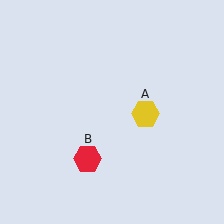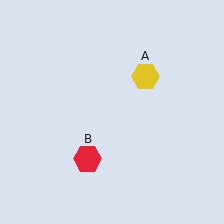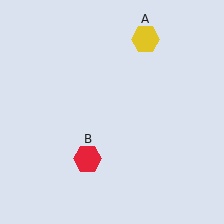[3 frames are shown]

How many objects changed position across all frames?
1 object changed position: yellow hexagon (object A).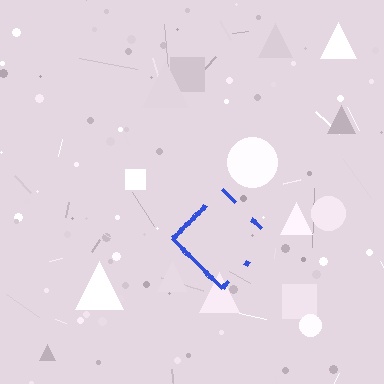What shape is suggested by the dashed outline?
The dashed outline suggests a diamond.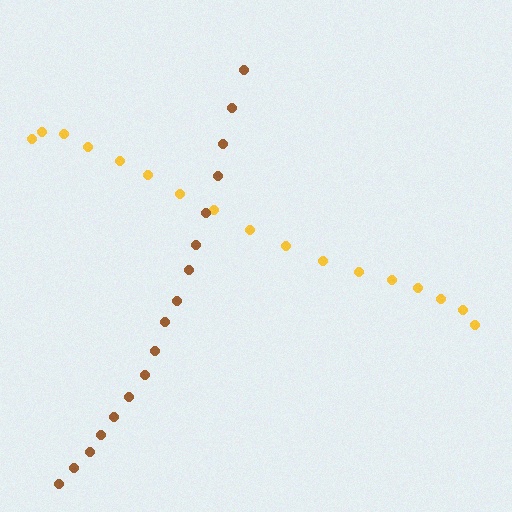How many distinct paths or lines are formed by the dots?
There are 2 distinct paths.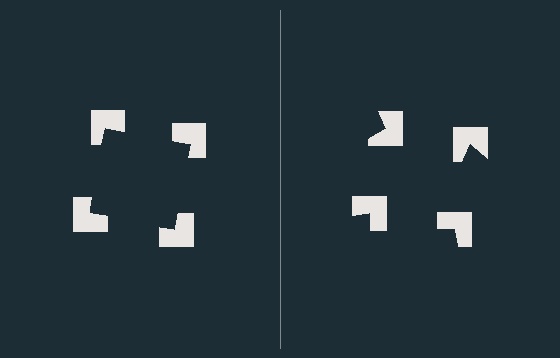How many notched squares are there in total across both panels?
8 — 4 on each side.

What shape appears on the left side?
An illusory square.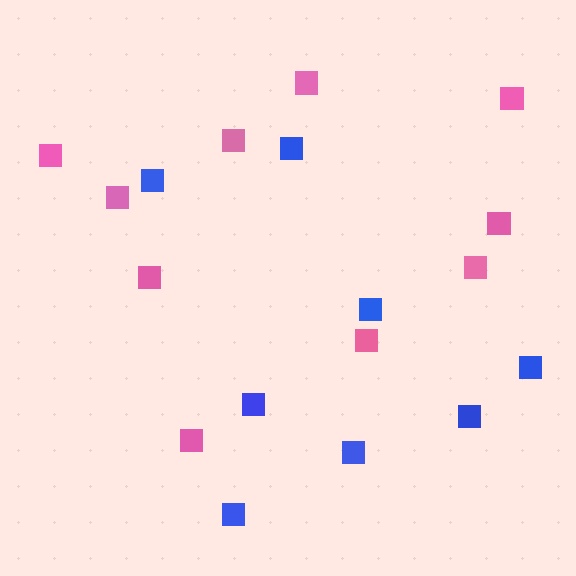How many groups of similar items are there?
There are 2 groups: one group of blue squares (8) and one group of pink squares (10).